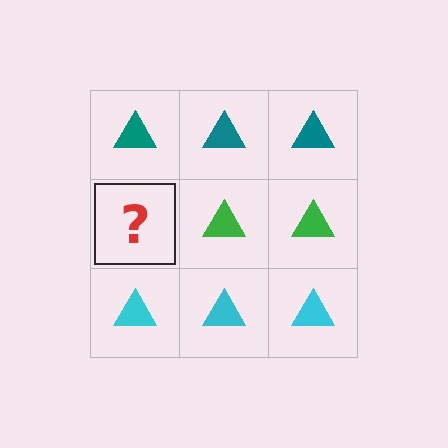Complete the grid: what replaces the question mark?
The question mark should be replaced with a green triangle.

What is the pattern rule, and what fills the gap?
The rule is that each row has a consistent color. The gap should be filled with a green triangle.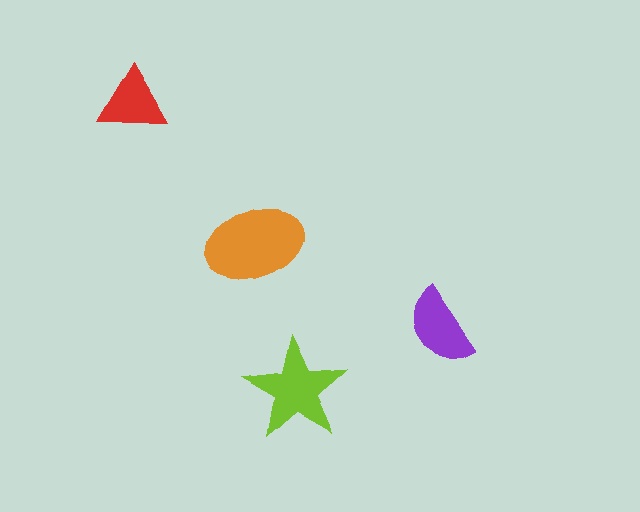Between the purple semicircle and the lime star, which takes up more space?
The lime star.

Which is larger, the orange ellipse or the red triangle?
The orange ellipse.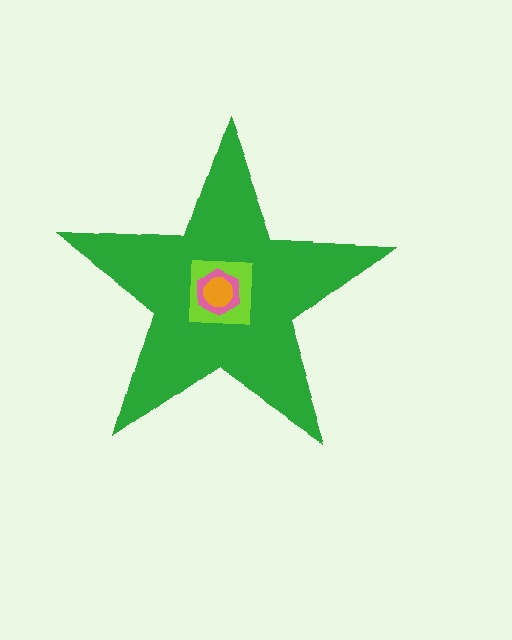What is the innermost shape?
The orange circle.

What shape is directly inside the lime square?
The pink hexagon.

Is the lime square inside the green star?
Yes.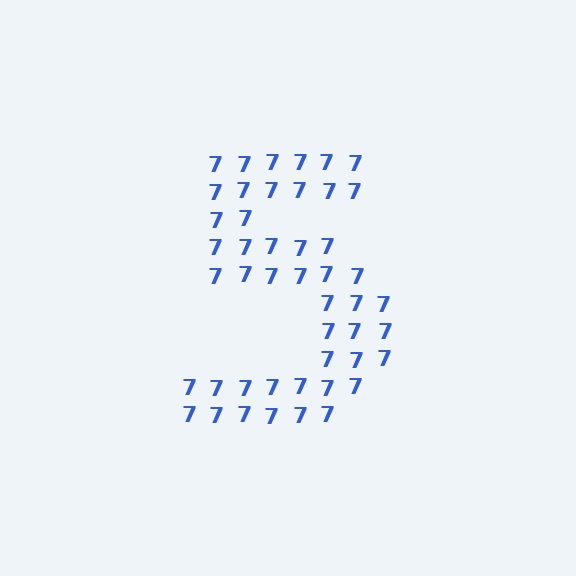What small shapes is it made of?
It is made of small digit 7's.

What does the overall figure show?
The overall figure shows the digit 5.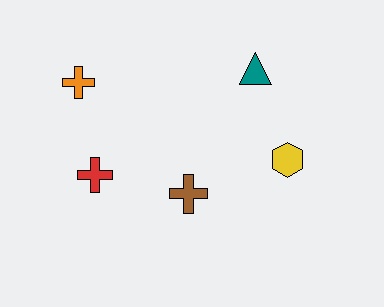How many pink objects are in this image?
There are no pink objects.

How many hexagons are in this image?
There is 1 hexagon.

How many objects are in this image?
There are 5 objects.